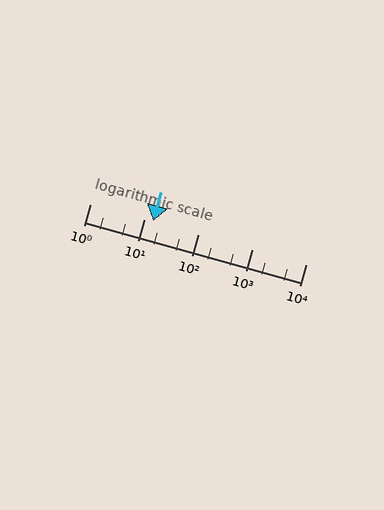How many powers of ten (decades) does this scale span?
The scale spans 4 decades, from 1 to 10000.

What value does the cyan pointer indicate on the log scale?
The pointer indicates approximately 15.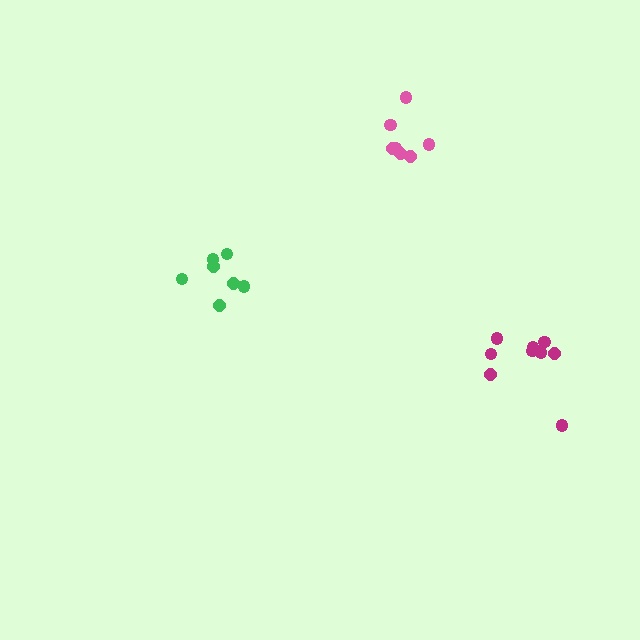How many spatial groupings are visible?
There are 3 spatial groupings.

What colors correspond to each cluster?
The clusters are colored: green, magenta, pink.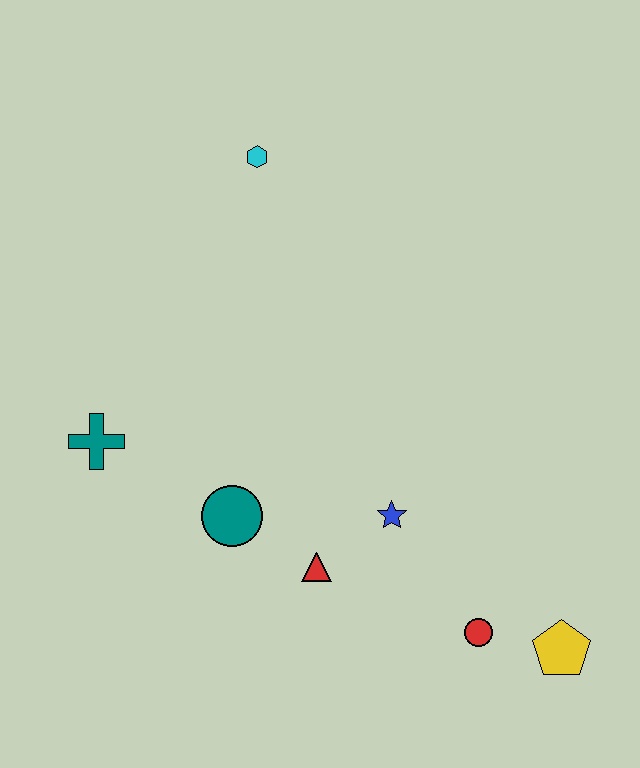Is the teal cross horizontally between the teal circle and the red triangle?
No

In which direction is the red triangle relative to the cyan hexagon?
The red triangle is below the cyan hexagon.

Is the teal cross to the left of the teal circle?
Yes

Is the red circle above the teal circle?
No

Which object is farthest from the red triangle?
The cyan hexagon is farthest from the red triangle.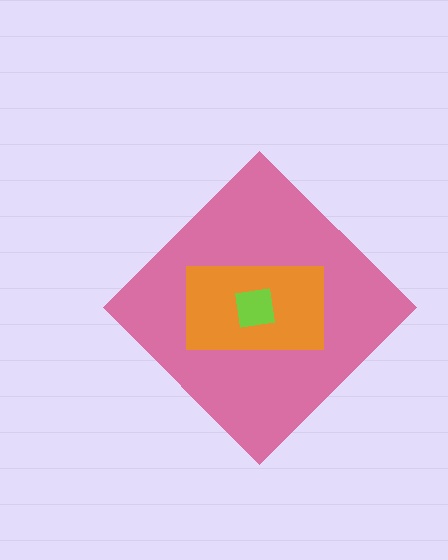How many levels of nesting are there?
3.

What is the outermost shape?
The pink diamond.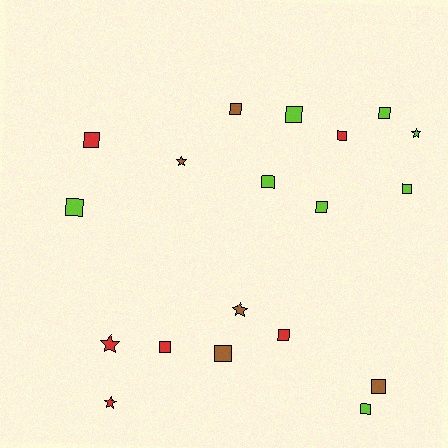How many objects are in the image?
There are 19 objects.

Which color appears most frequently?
Lime, with 8 objects.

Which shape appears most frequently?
Square, with 14 objects.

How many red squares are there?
There are 4 red squares.